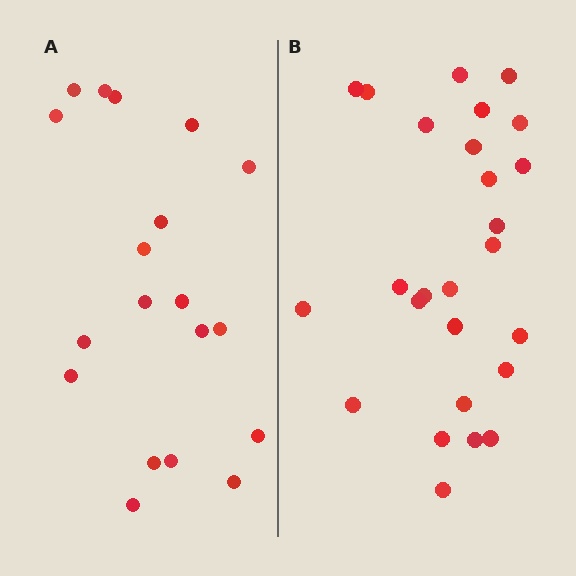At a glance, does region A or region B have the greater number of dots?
Region B (the right region) has more dots.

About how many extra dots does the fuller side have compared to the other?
Region B has roughly 8 or so more dots than region A.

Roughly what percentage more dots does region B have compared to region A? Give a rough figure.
About 35% more.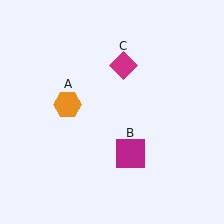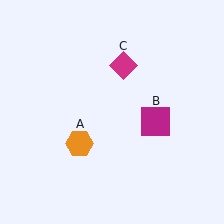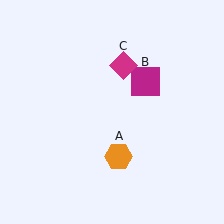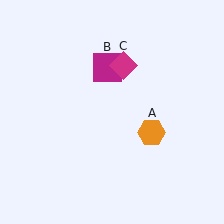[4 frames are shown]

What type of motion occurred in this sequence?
The orange hexagon (object A), magenta square (object B) rotated counterclockwise around the center of the scene.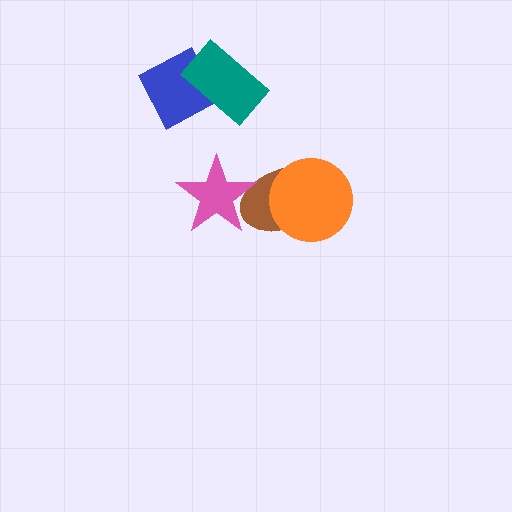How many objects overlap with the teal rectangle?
1 object overlaps with the teal rectangle.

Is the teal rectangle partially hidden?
No, no other shape covers it.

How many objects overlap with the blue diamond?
1 object overlaps with the blue diamond.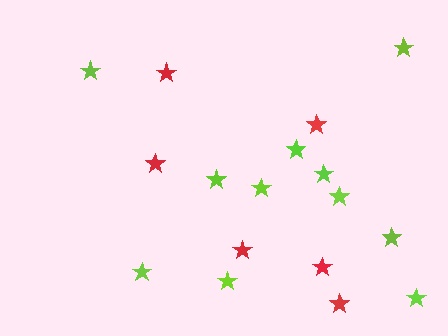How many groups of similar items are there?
There are 2 groups: one group of lime stars (11) and one group of red stars (6).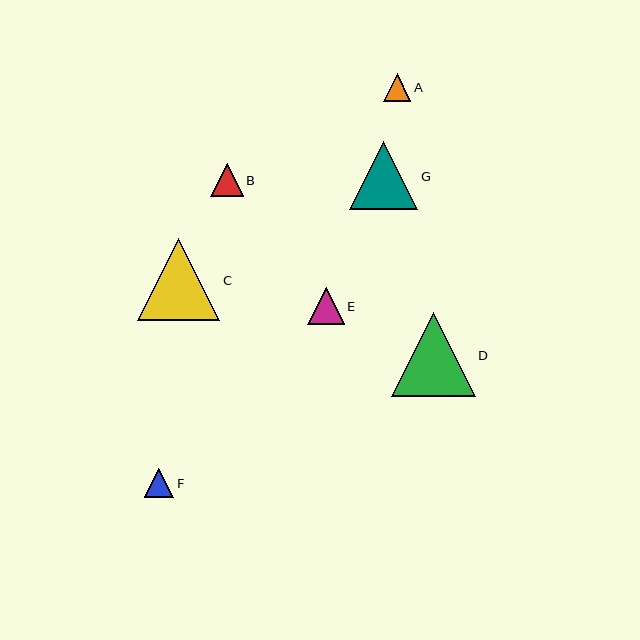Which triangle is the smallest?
Triangle A is the smallest with a size of approximately 28 pixels.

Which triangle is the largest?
Triangle D is the largest with a size of approximately 84 pixels.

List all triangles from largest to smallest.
From largest to smallest: D, C, G, E, B, F, A.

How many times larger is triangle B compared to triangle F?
Triangle B is approximately 1.1 times the size of triangle F.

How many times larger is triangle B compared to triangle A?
Triangle B is approximately 1.2 times the size of triangle A.